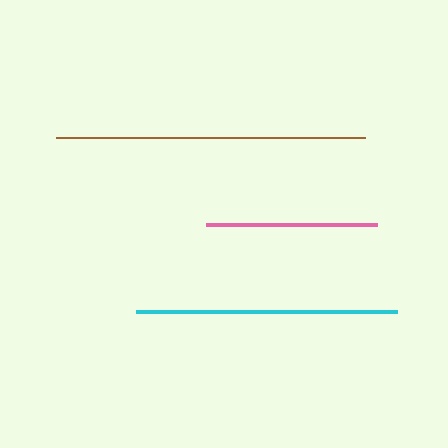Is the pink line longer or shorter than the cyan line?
The cyan line is longer than the pink line.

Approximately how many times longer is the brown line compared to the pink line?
The brown line is approximately 1.8 times the length of the pink line.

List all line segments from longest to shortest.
From longest to shortest: brown, cyan, pink.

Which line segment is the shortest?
The pink line is the shortest at approximately 172 pixels.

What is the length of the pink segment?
The pink segment is approximately 172 pixels long.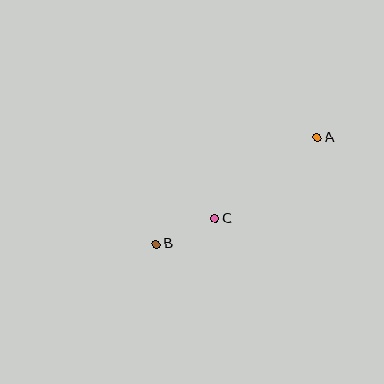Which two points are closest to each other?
Points B and C are closest to each other.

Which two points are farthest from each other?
Points A and B are farthest from each other.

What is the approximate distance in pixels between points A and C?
The distance between A and C is approximately 130 pixels.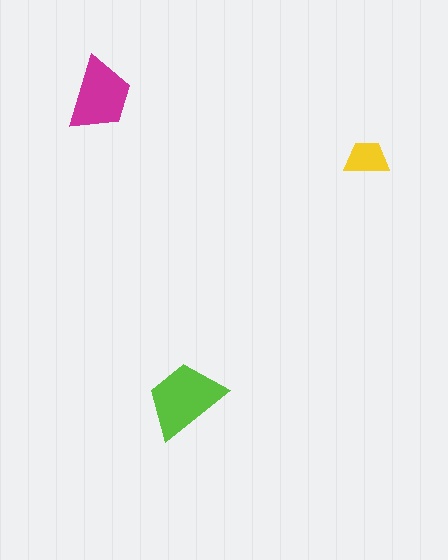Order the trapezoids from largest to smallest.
the lime one, the magenta one, the yellow one.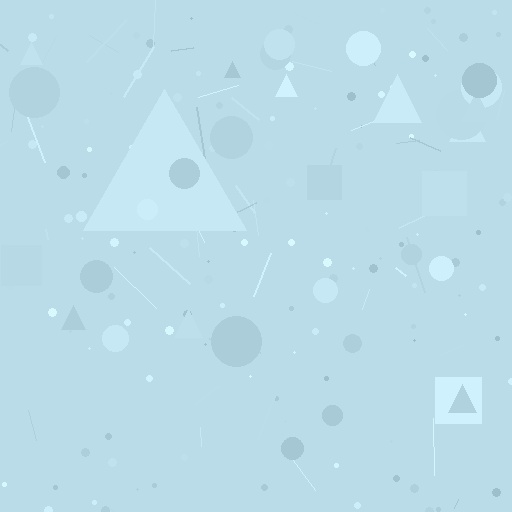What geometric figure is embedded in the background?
A triangle is embedded in the background.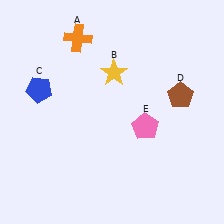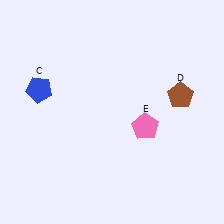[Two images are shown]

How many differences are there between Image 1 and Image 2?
There are 2 differences between the two images.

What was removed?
The orange cross (A), the yellow star (B) were removed in Image 2.